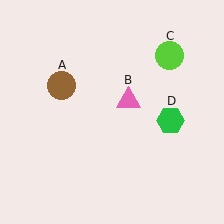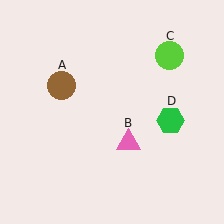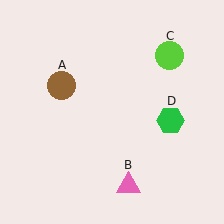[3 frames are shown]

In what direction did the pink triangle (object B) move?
The pink triangle (object B) moved down.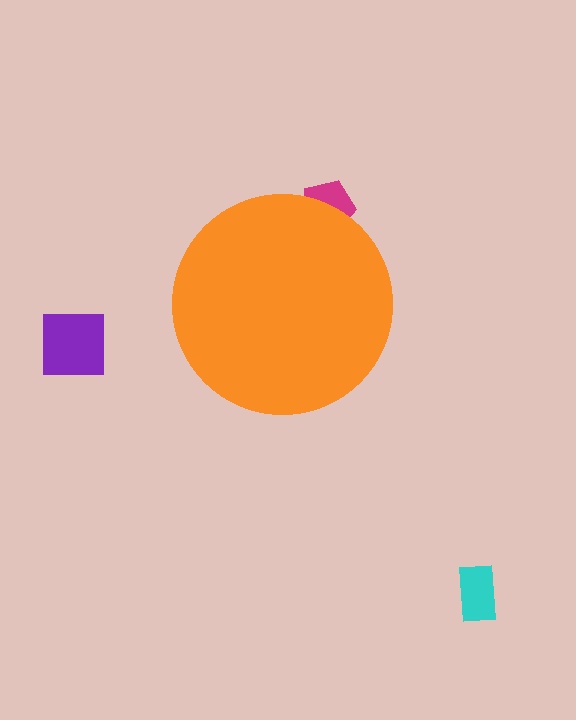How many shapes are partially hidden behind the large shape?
1 shape is partially hidden.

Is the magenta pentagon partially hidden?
Yes, the magenta pentagon is partially hidden behind the orange circle.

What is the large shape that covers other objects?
An orange circle.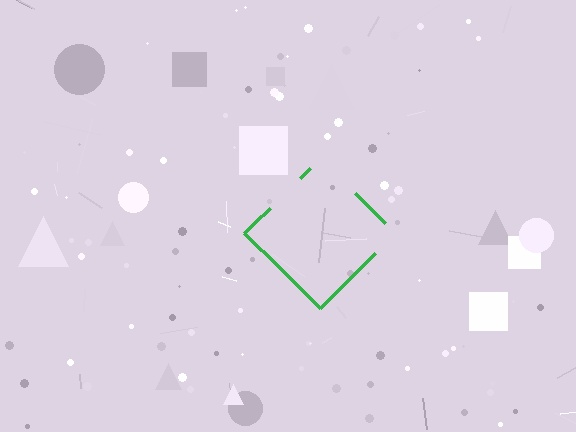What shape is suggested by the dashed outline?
The dashed outline suggests a diamond.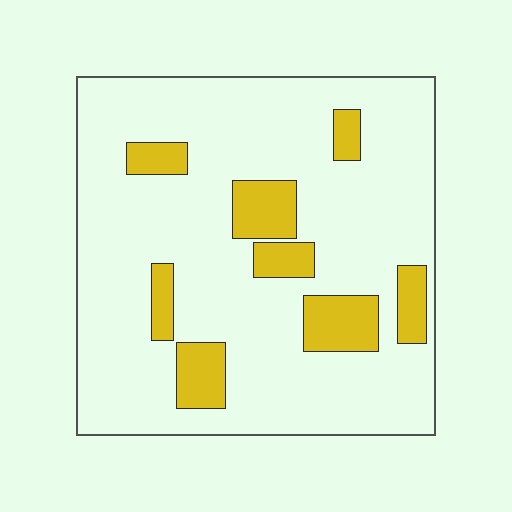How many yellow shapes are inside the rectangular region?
8.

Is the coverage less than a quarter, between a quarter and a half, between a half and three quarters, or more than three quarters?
Less than a quarter.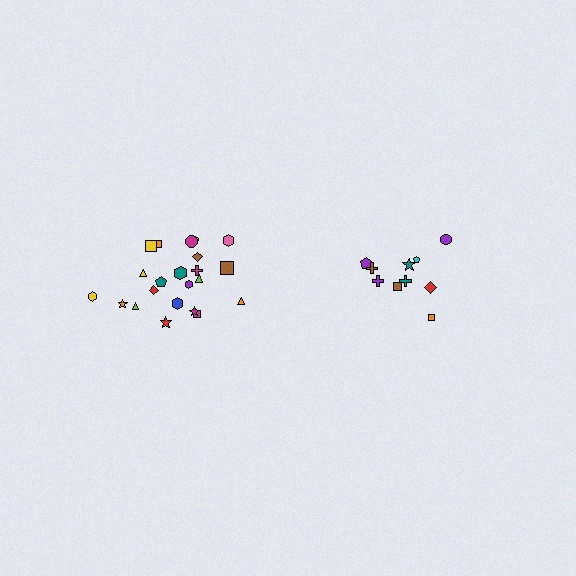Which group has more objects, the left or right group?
The left group.